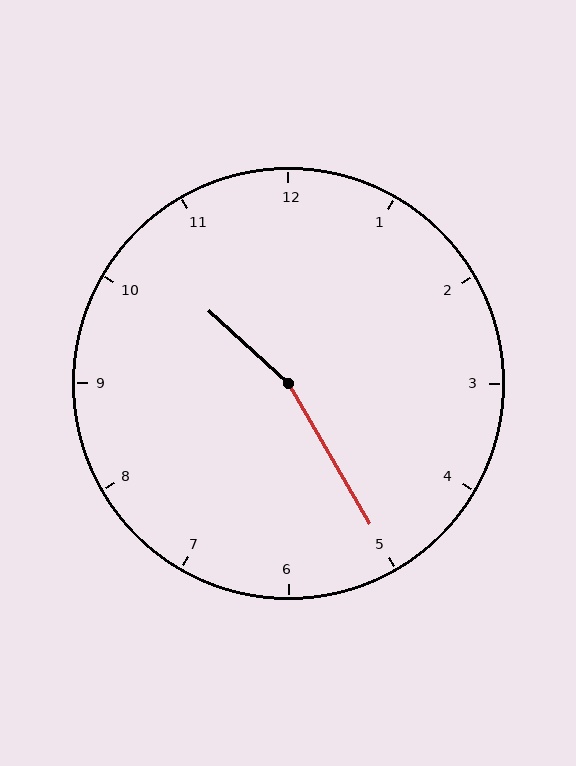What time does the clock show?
10:25.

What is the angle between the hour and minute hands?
Approximately 162 degrees.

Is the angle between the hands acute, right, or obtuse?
It is obtuse.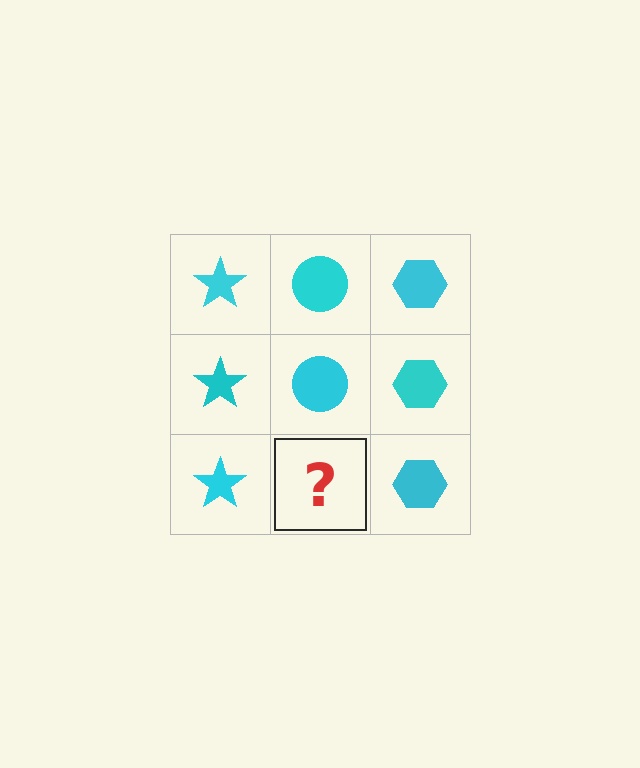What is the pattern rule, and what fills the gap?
The rule is that each column has a consistent shape. The gap should be filled with a cyan circle.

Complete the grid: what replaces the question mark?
The question mark should be replaced with a cyan circle.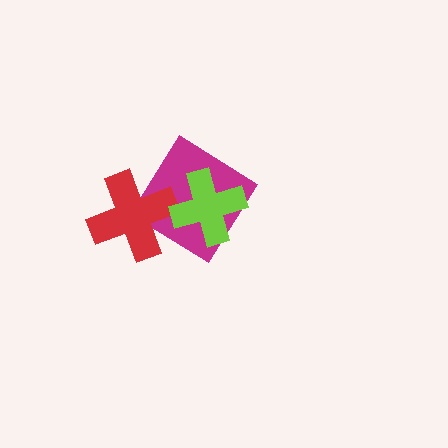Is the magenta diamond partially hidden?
Yes, it is partially covered by another shape.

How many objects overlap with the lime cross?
1 object overlaps with the lime cross.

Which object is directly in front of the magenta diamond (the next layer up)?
The red cross is directly in front of the magenta diamond.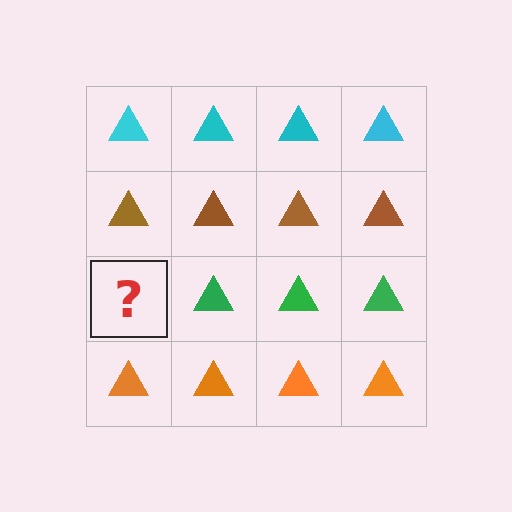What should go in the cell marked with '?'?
The missing cell should contain a green triangle.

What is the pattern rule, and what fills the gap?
The rule is that each row has a consistent color. The gap should be filled with a green triangle.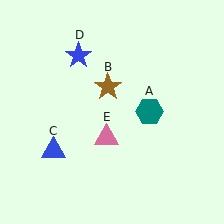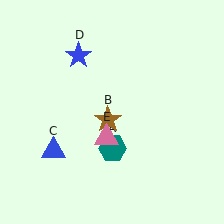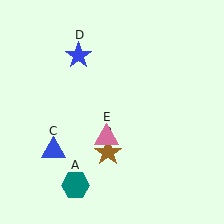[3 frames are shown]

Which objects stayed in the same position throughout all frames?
Blue triangle (object C) and blue star (object D) and pink triangle (object E) remained stationary.